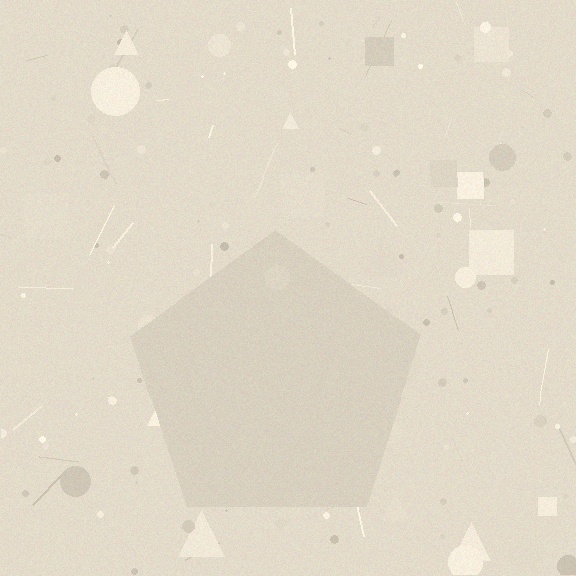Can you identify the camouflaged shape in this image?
The camouflaged shape is a pentagon.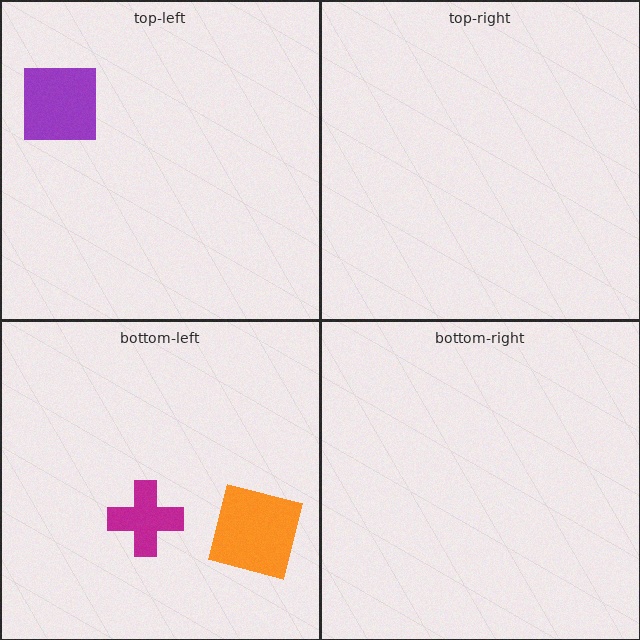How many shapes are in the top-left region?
1.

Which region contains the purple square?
The top-left region.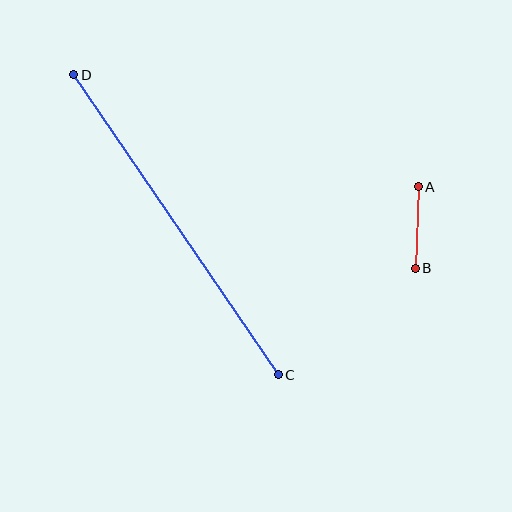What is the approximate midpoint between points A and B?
The midpoint is at approximately (417, 227) pixels.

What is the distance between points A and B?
The distance is approximately 82 pixels.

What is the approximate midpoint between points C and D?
The midpoint is at approximately (176, 225) pixels.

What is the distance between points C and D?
The distance is approximately 363 pixels.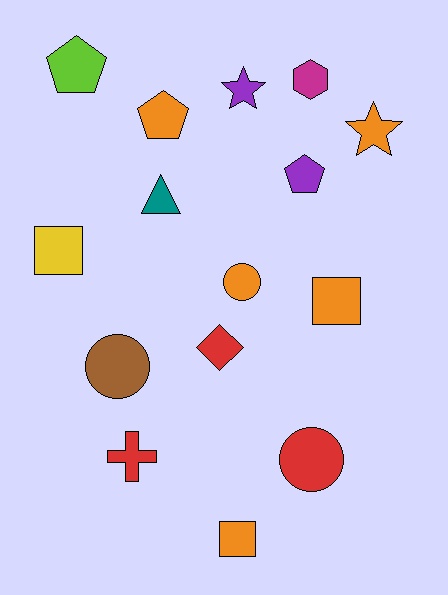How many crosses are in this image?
There is 1 cross.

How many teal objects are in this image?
There is 1 teal object.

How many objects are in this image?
There are 15 objects.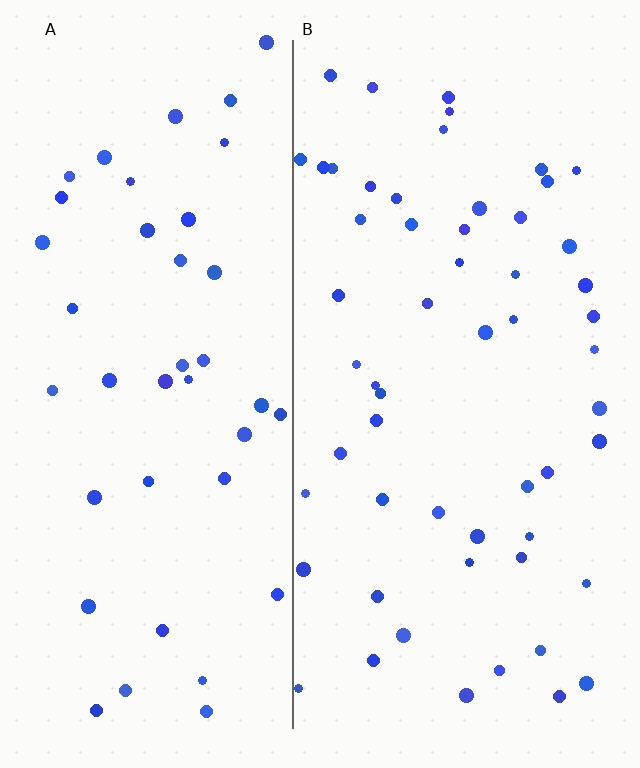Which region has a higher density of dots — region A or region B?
B (the right).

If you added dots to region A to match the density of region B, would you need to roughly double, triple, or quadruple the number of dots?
Approximately double.